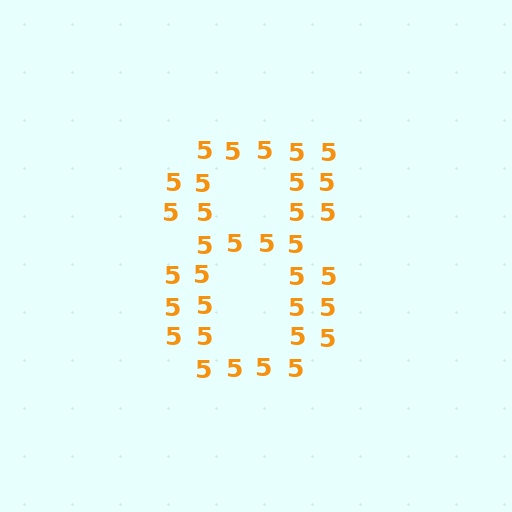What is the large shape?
The large shape is the digit 8.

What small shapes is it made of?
It is made of small digit 5's.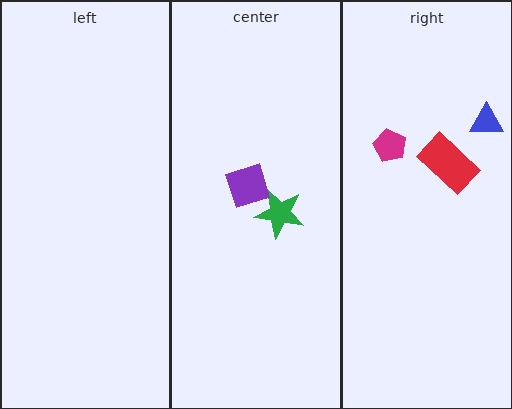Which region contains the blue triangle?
The right region.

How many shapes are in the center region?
2.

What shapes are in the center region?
The green star, the purple diamond.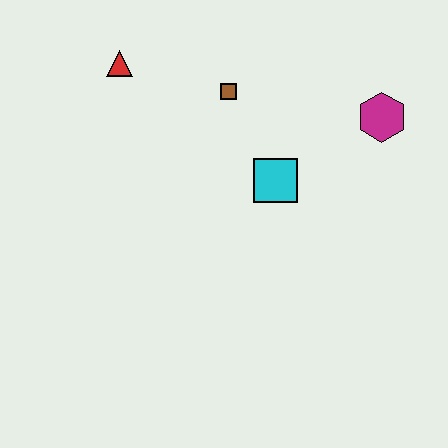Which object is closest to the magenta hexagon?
The cyan square is closest to the magenta hexagon.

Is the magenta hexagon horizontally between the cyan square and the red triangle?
No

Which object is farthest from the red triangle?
The magenta hexagon is farthest from the red triangle.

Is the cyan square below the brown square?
Yes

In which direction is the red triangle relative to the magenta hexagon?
The red triangle is to the left of the magenta hexagon.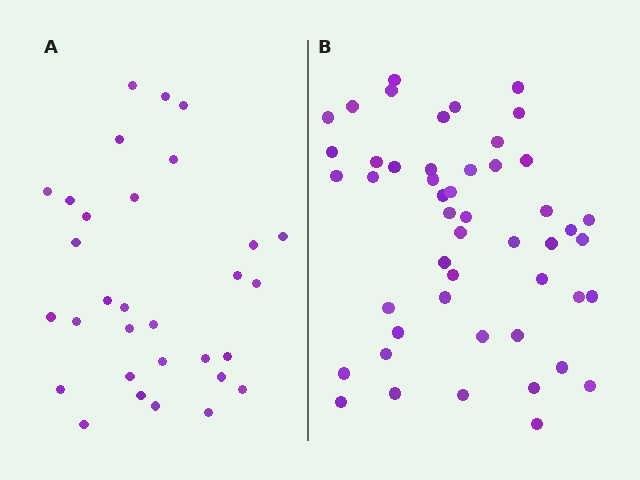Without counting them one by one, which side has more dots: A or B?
Region B (the right region) has more dots.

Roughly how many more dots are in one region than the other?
Region B has approximately 20 more dots than region A.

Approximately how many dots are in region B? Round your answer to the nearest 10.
About 50 dots. (The exact count is 49, which rounds to 50.)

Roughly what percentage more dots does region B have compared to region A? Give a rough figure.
About 60% more.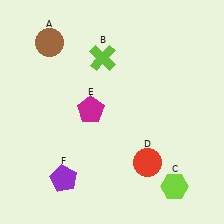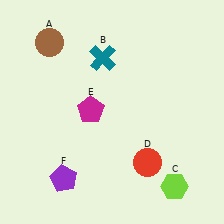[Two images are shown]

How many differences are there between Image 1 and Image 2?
There is 1 difference between the two images.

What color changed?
The cross (B) changed from lime in Image 1 to teal in Image 2.